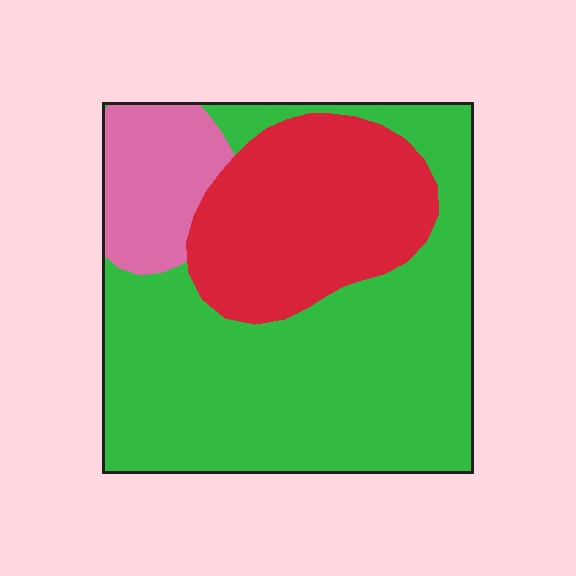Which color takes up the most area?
Green, at roughly 60%.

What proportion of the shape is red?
Red takes up about one quarter (1/4) of the shape.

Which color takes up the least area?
Pink, at roughly 15%.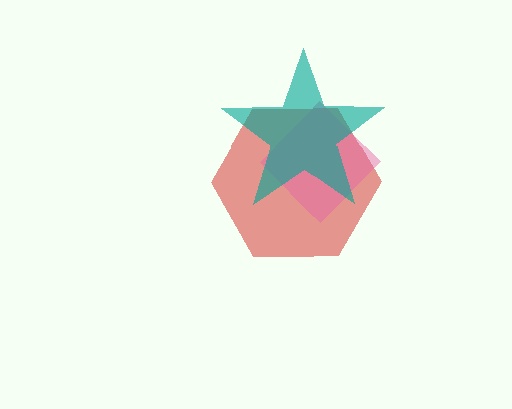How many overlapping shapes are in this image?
There are 3 overlapping shapes in the image.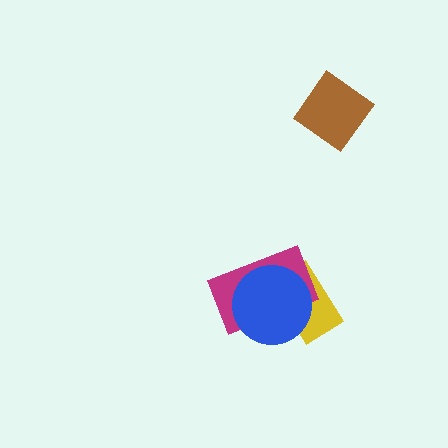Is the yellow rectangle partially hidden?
Yes, it is partially covered by another shape.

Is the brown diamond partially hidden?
No, no other shape covers it.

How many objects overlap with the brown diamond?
0 objects overlap with the brown diamond.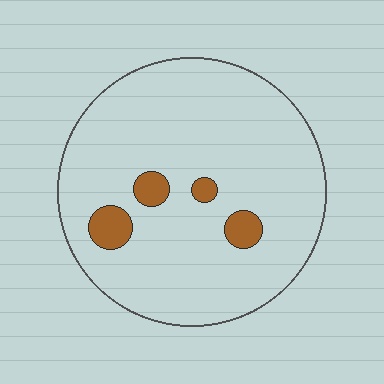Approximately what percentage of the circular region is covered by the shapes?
Approximately 10%.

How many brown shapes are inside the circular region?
4.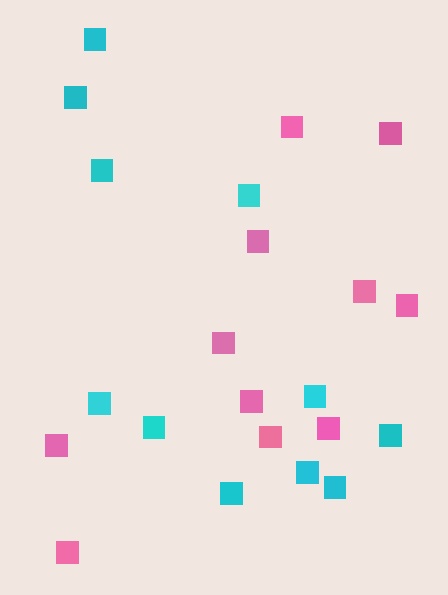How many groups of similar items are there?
There are 2 groups: one group of cyan squares (11) and one group of pink squares (11).